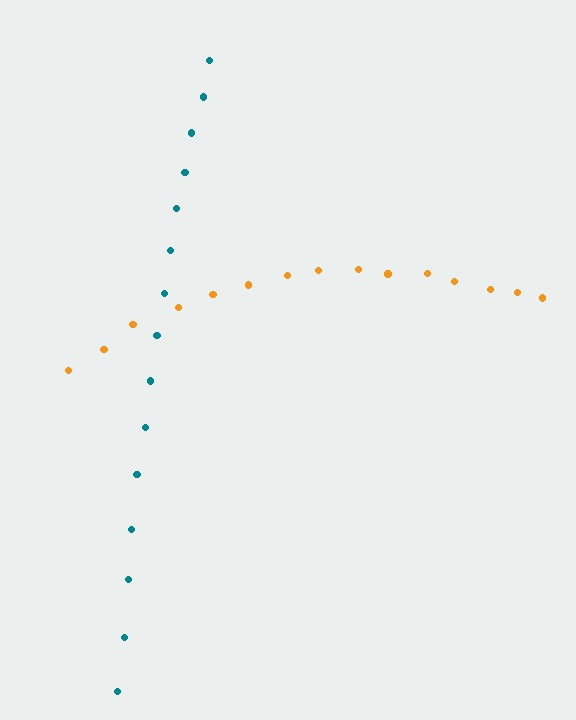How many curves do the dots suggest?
There are 2 distinct paths.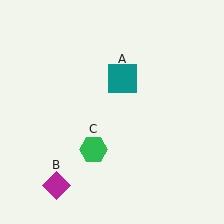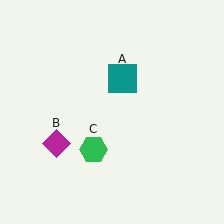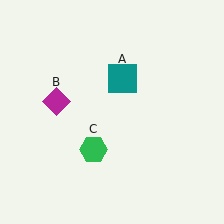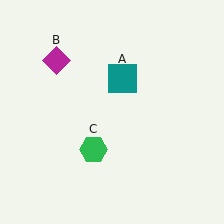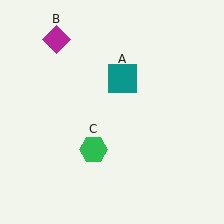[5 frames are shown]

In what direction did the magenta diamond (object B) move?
The magenta diamond (object B) moved up.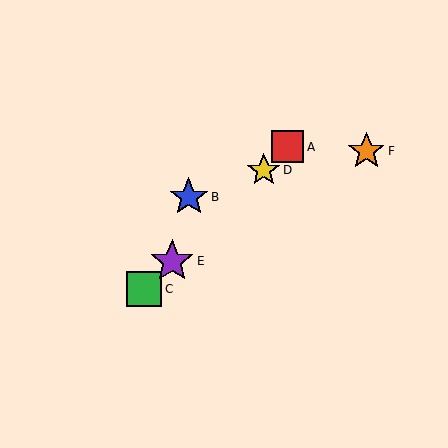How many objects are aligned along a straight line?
4 objects (A, C, D, E) are aligned along a straight line.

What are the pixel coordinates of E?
Object E is at (172, 261).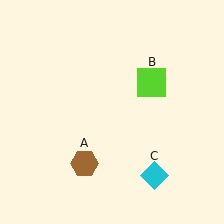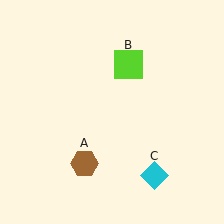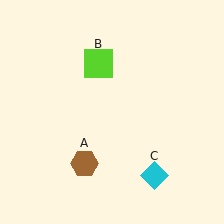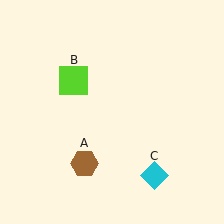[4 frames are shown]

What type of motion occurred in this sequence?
The lime square (object B) rotated counterclockwise around the center of the scene.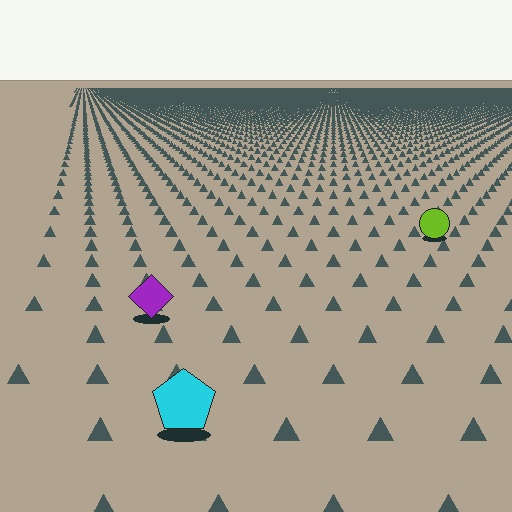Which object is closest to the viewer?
The cyan pentagon is closest. The texture marks near it are larger and more spread out.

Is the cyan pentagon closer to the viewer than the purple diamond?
Yes. The cyan pentagon is closer — you can tell from the texture gradient: the ground texture is coarser near it.